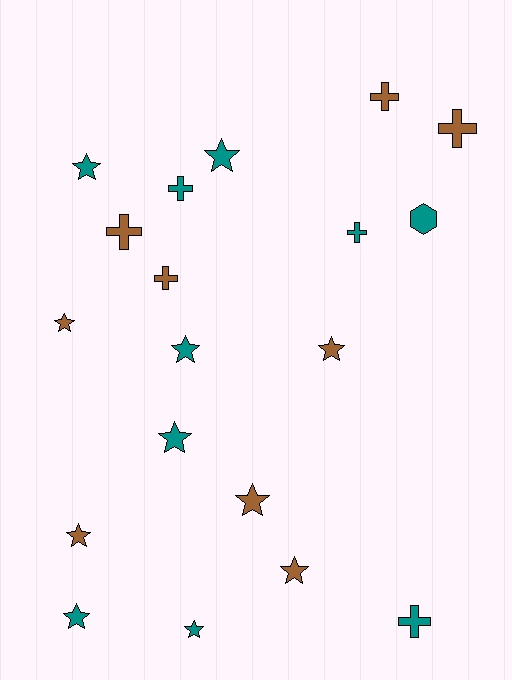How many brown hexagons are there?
There are no brown hexagons.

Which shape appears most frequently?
Star, with 11 objects.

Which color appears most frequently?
Teal, with 10 objects.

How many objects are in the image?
There are 19 objects.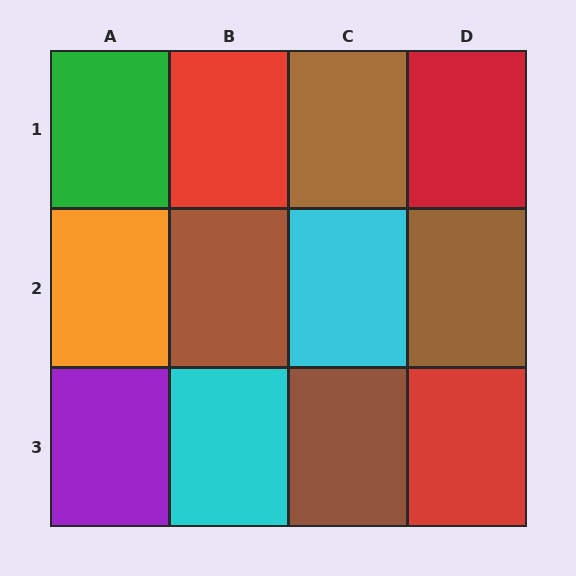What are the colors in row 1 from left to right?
Green, red, brown, red.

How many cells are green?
1 cell is green.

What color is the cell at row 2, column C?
Cyan.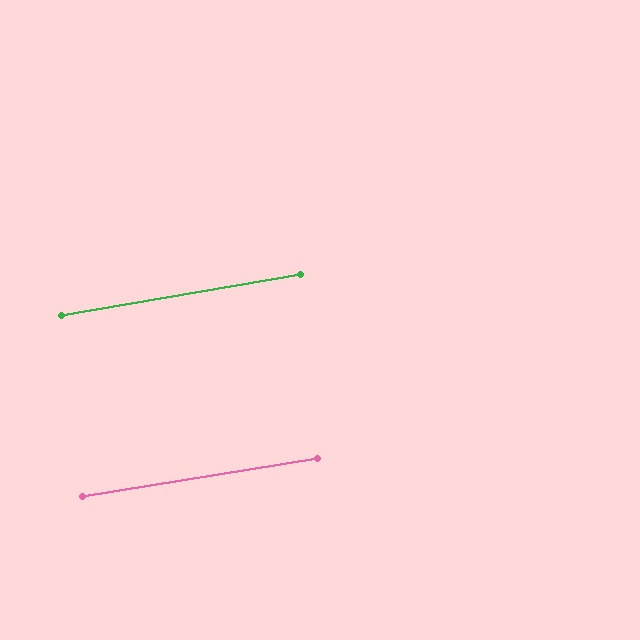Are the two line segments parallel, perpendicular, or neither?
Parallel — their directions differ by only 0.4°.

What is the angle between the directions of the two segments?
Approximately 0 degrees.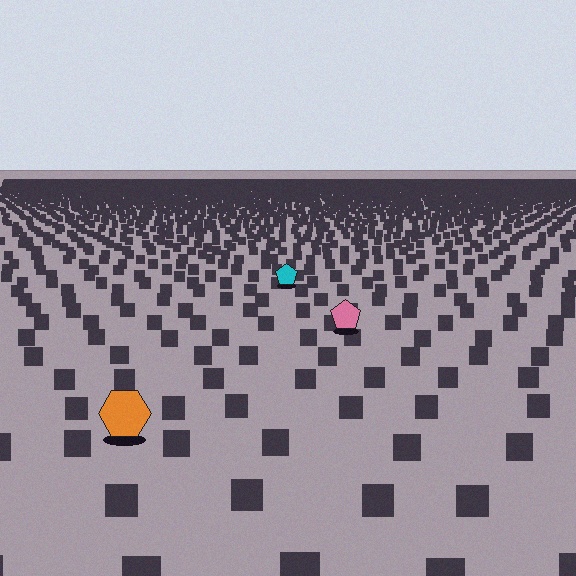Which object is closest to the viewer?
The orange hexagon is closest. The texture marks near it are larger and more spread out.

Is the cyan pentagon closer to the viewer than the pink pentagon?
No. The pink pentagon is closer — you can tell from the texture gradient: the ground texture is coarser near it.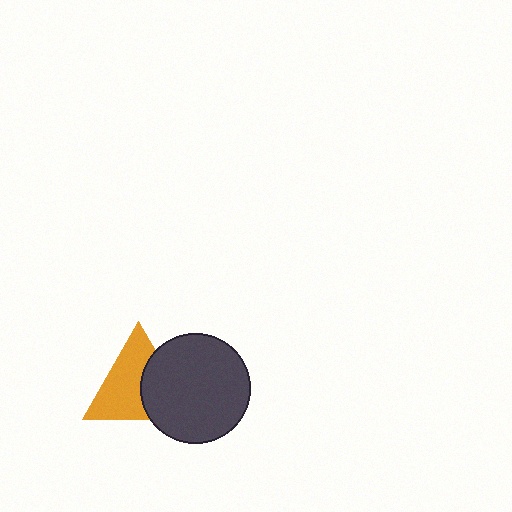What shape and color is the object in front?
The object in front is a dark gray circle.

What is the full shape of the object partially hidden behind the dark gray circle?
The partially hidden object is an orange triangle.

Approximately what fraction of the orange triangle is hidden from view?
Roughly 39% of the orange triangle is hidden behind the dark gray circle.